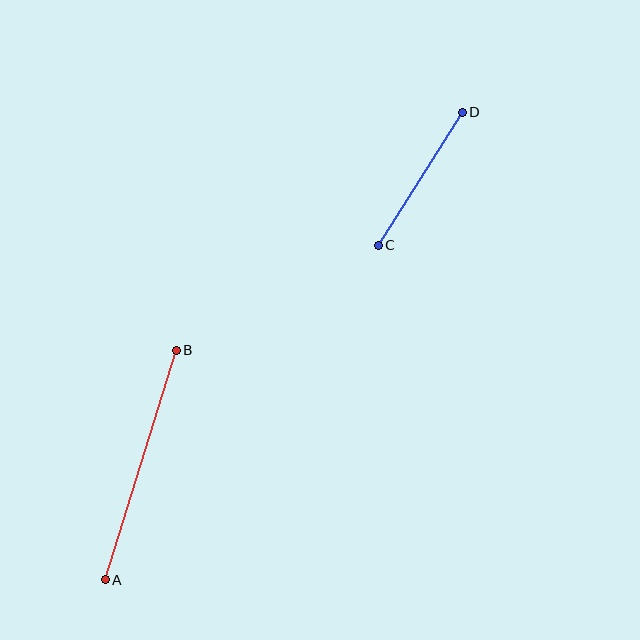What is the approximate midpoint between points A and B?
The midpoint is at approximately (141, 465) pixels.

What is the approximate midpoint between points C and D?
The midpoint is at approximately (420, 179) pixels.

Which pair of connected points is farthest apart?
Points A and B are farthest apart.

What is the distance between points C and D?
The distance is approximately 157 pixels.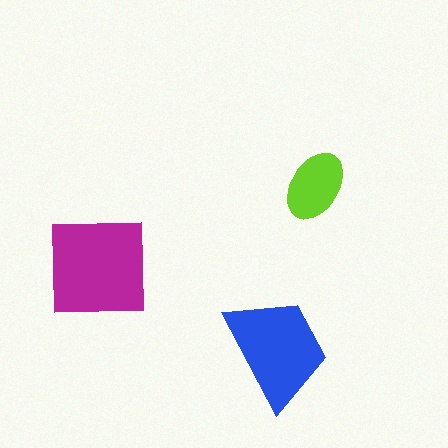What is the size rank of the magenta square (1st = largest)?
1st.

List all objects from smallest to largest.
The lime ellipse, the blue trapezoid, the magenta square.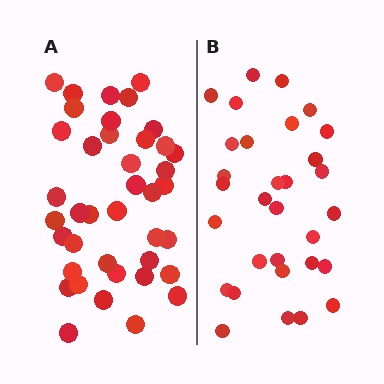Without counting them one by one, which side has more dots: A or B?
Region A (the left region) has more dots.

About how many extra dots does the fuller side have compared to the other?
Region A has roughly 8 or so more dots than region B.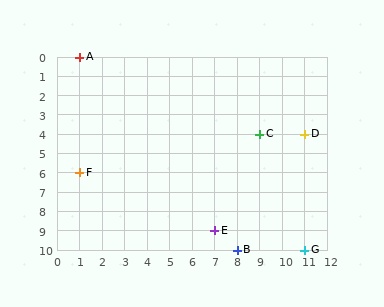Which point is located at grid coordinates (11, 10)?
Point G is at (11, 10).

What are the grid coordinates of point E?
Point E is at grid coordinates (7, 9).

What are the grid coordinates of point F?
Point F is at grid coordinates (1, 6).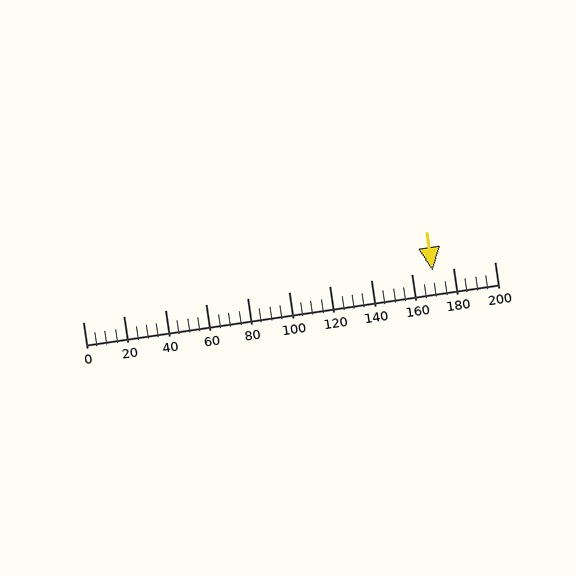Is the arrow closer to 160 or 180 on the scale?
The arrow is closer to 180.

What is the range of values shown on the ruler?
The ruler shows values from 0 to 200.